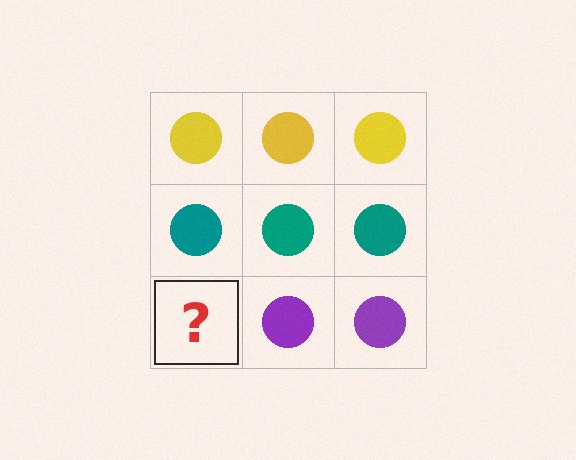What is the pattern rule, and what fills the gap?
The rule is that each row has a consistent color. The gap should be filled with a purple circle.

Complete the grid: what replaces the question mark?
The question mark should be replaced with a purple circle.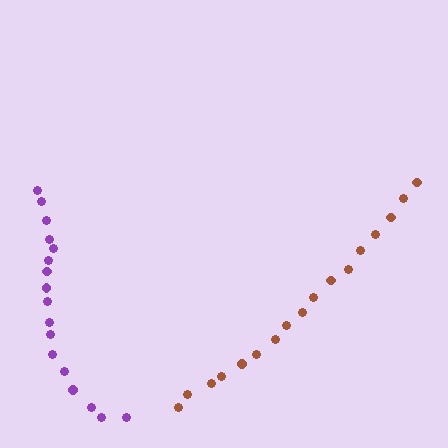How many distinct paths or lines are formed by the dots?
There are 2 distinct paths.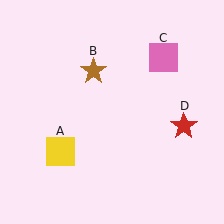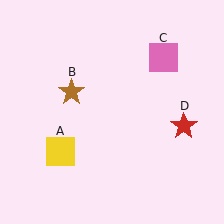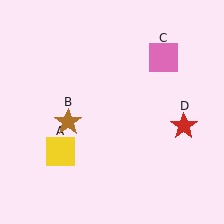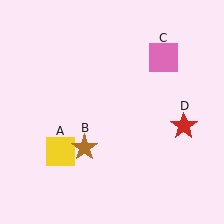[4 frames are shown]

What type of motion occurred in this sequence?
The brown star (object B) rotated counterclockwise around the center of the scene.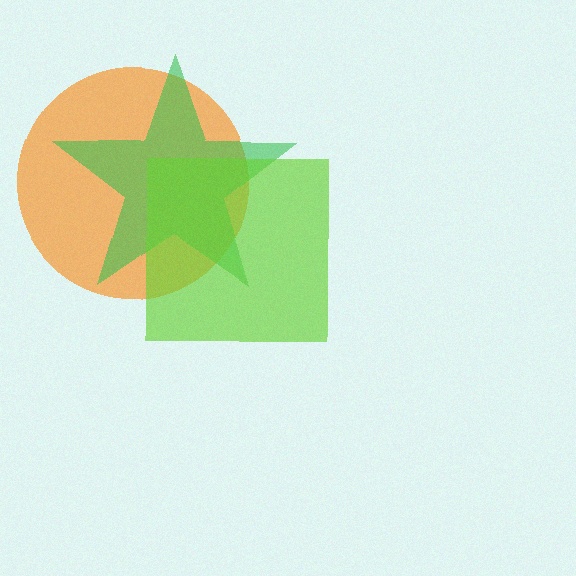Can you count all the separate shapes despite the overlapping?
Yes, there are 3 separate shapes.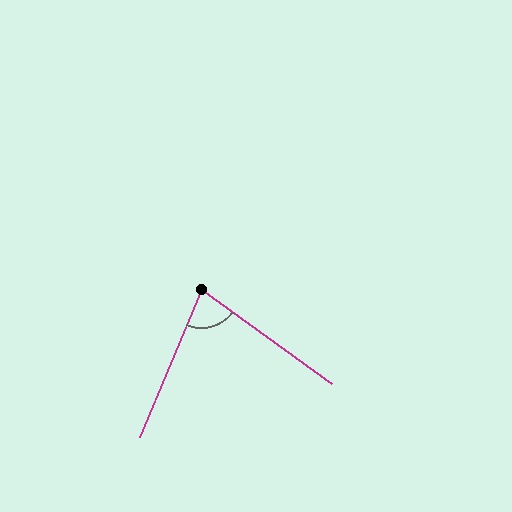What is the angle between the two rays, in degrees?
Approximately 77 degrees.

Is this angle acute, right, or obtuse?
It is acute.